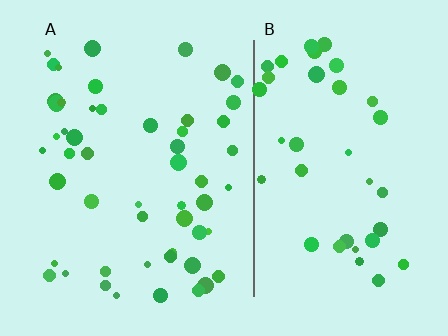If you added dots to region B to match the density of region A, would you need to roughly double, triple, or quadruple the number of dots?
Approximately double.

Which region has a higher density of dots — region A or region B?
A (the left).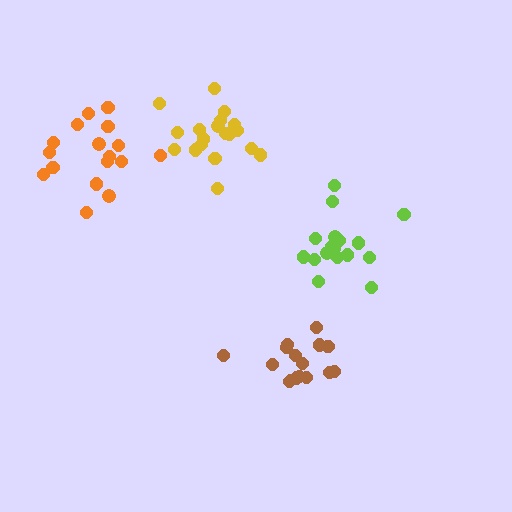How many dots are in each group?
Group 1: 16 dots, Group 2: 19 dots, Group 3: 17 dots, Group 4: 17 dots (69 total).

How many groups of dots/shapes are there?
There are 4 groups.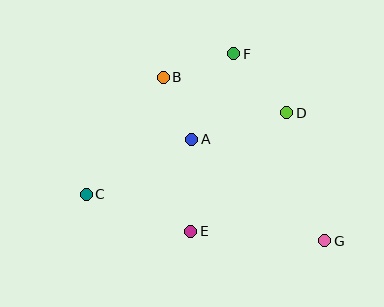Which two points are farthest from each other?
Points C and G are farthest from each other.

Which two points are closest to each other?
Points A and B are closest to each other.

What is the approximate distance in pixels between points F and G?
The distance between F and G is approximately 208 pixels.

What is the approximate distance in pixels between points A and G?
The distance between A and G is approximately 167 pixels.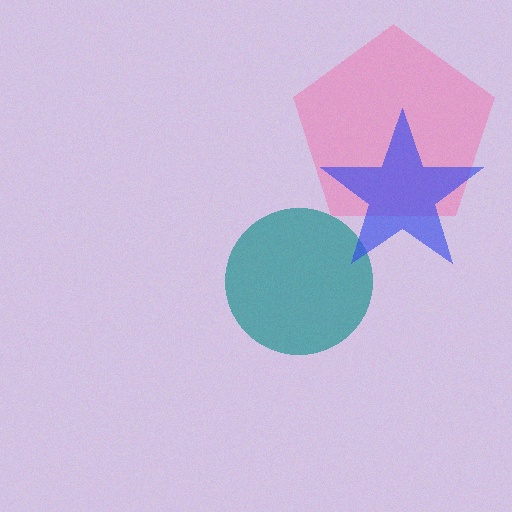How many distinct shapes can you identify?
There are 3 distinct shapes: a teal circle, a pink pentagon, a blue star.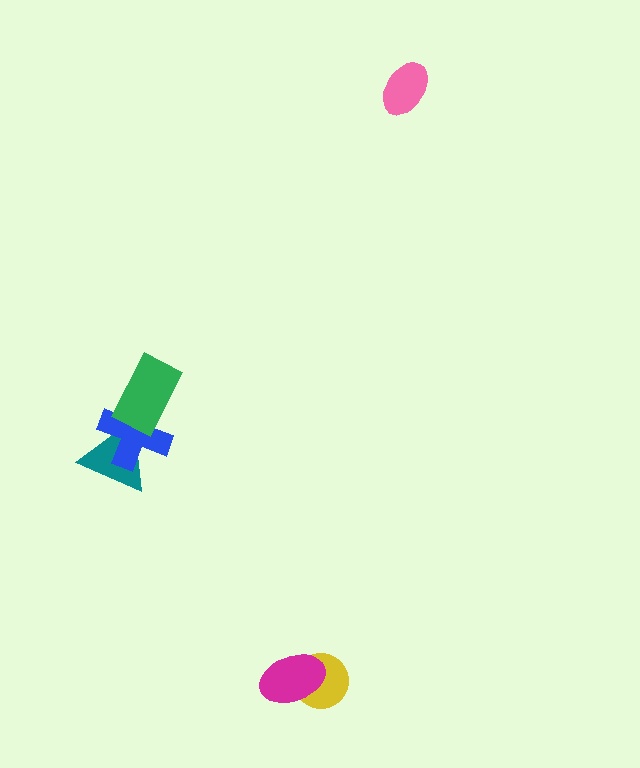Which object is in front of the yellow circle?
The magenta ellipse is in front of the yellow circle.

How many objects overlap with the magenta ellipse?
1 object overlaps with the magenta ellipse.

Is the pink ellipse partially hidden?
No, no other shape covers it.